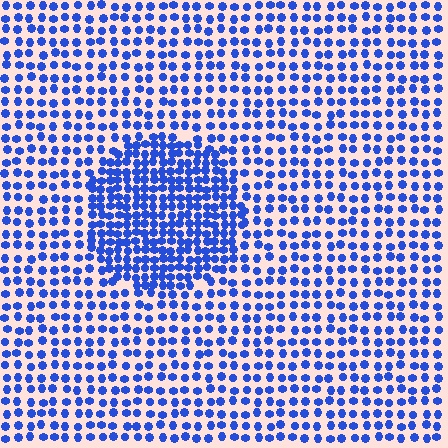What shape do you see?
I see a circle.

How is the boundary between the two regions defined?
The boundary is defined by a change in element density (approximately 1.9x ratio). All elements are the same color, size, and shape.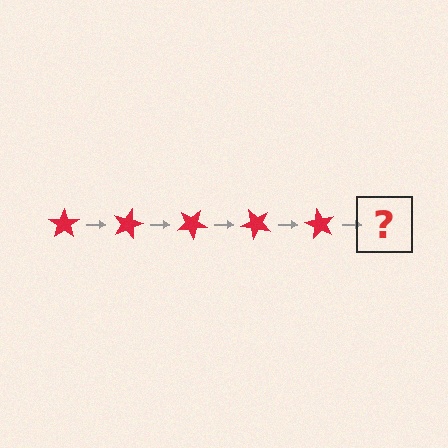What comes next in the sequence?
The next element should be a red star rotated 75 degrees.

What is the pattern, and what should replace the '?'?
The pattern is that the star rotates 15 degrees each step. The '?' should be a red star rotated 75 degrees.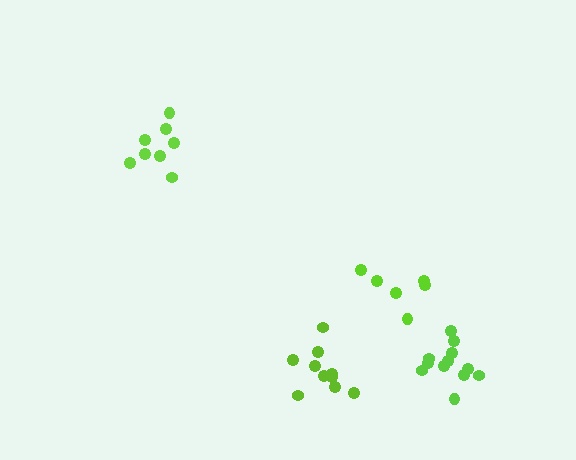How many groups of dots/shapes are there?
There are 4 groups.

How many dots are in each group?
Group 1: 6 dots, Group 2: 10 dots, Group 3: 8 dots, Group 4: 12 dots (36 total).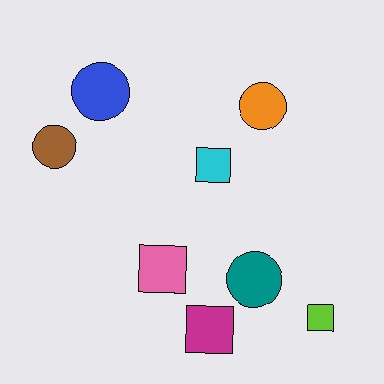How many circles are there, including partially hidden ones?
There are 4 circles.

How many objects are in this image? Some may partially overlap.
There are 8 objects.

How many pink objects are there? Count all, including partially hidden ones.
There is 1 pink object.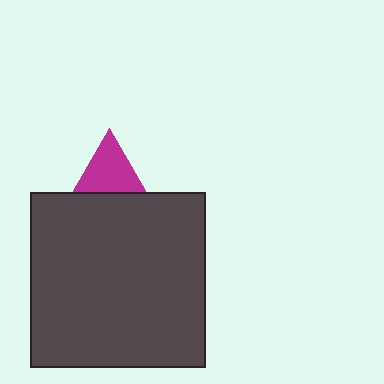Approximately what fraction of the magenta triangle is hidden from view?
Roughly 42% of the magenta triangle is hidden behind the dark gray square.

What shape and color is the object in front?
The object in front is a dark gray square.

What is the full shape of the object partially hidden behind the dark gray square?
The partially hidden object is a magenta triangle.